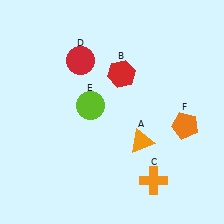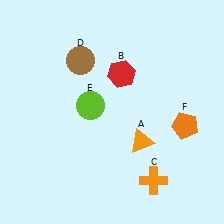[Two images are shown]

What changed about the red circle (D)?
In Image 1, D is red. In Image 2, it changed to brown.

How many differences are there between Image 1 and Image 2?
There is 1 difference between the two images.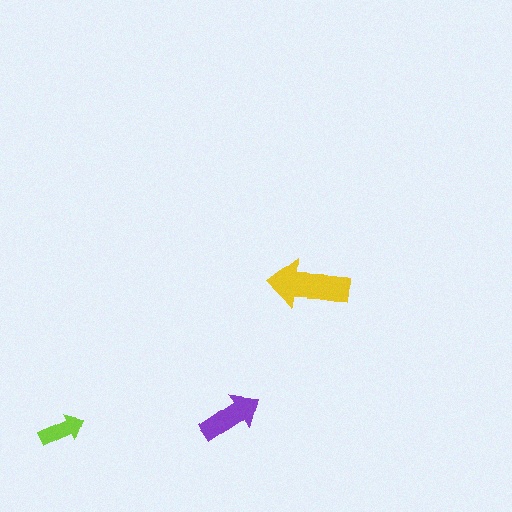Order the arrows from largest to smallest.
the yellow one, the purple one, the lime one.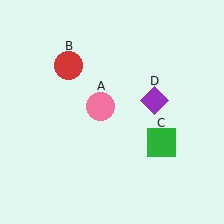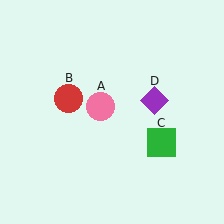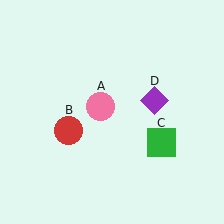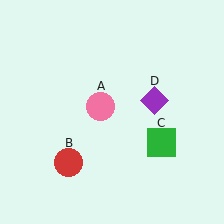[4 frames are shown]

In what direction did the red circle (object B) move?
The red circle (object B) moved down.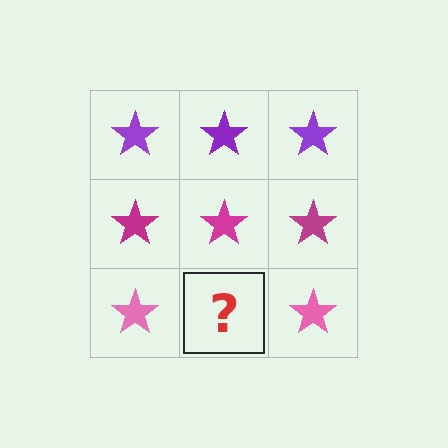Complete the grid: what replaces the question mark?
The question mark should be replaced with a pink star.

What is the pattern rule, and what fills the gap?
The rule is that each row has a consistent color. The gap should be filled with a pink star.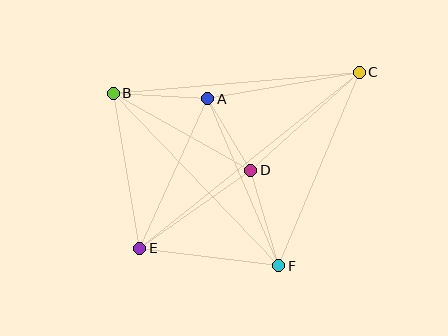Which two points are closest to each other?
Points A and D are closest to each other.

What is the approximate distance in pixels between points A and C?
The distance between A and C is approximately 154 pixels.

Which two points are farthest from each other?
Points C and E are farthest from each other.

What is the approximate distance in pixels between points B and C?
The distance between B and C is approximately 247 pixels.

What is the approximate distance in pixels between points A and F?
The distance between A and F is approximately 181 pixels.